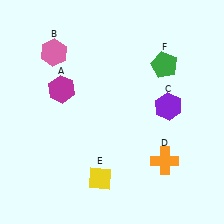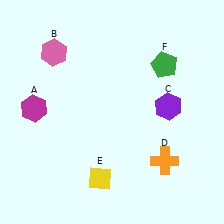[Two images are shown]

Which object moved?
The magenta hexagon (A) moved left.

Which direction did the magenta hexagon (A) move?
The magenta hexagon (A) moved left.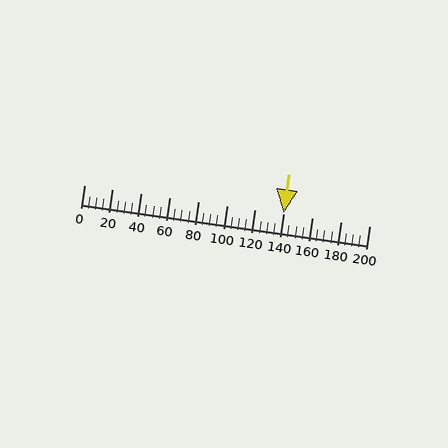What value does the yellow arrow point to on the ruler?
The yellow arrow points to approximately 140.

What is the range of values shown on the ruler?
The ruler shows values from 0 to 200.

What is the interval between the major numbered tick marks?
The major tick marks are spaced 20 units apart.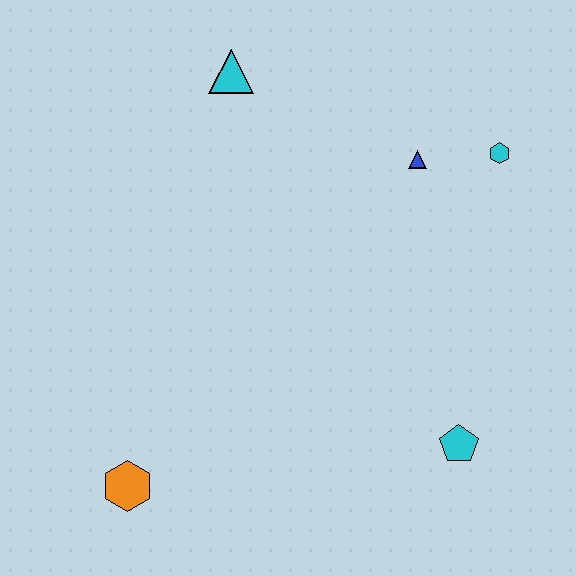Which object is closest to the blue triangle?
The cyan hexagon is closest to the blue triangle.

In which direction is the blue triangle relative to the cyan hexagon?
The blue triangle is to the left of the cyan hexagon.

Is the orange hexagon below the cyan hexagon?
Yes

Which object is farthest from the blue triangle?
The orange hexagon is farthest from the blue triangle.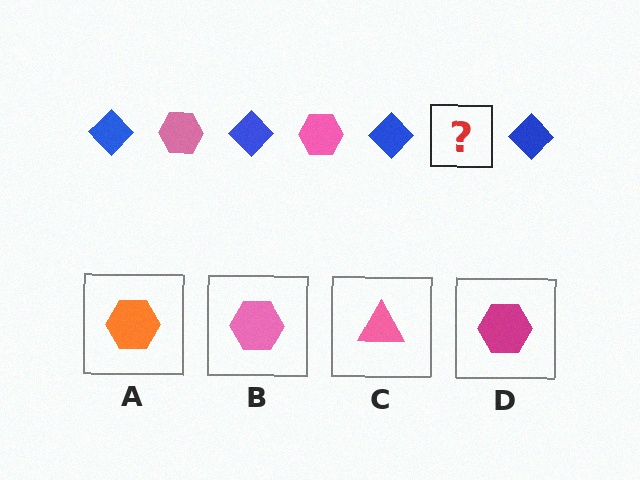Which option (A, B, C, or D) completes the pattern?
B.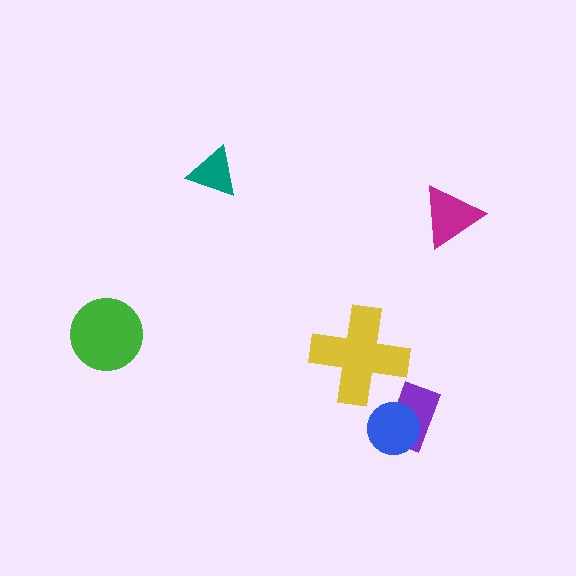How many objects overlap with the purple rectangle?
1 object overlaps with the purple rectangle.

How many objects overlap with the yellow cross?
0 objects overlap with the yellow cross.